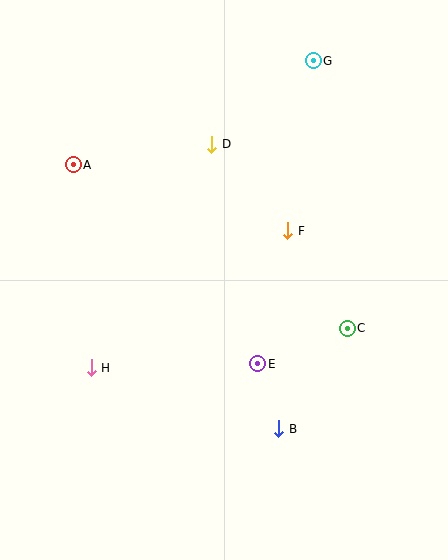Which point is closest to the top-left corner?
Point A is closest to the top-left corner.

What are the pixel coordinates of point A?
Point A is at (73, 165).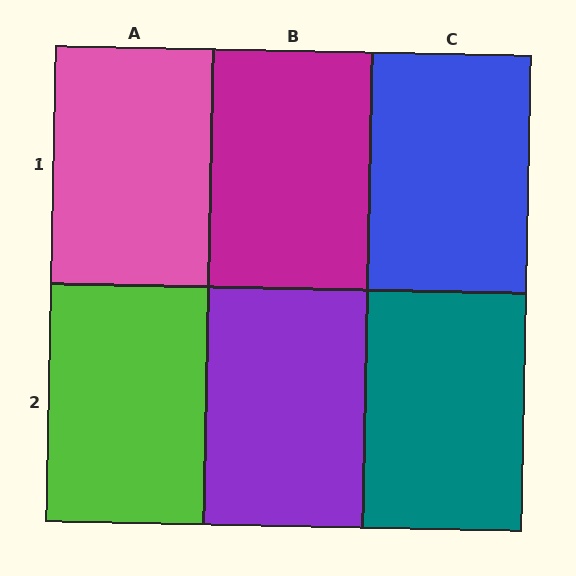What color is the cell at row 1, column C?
Blue.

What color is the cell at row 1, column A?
Pink.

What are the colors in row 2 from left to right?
Lime, purple, teal.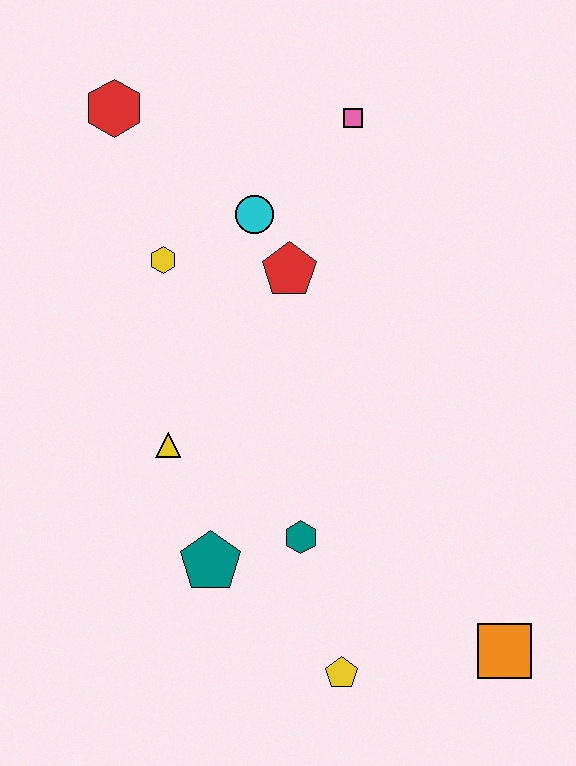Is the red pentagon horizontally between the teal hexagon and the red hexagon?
Yes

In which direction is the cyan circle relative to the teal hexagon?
The cyan circle is above the teal hexagon.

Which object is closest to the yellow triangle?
The teal pentagon is closest to the yellow triangle.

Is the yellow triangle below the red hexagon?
Yes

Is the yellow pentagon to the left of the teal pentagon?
No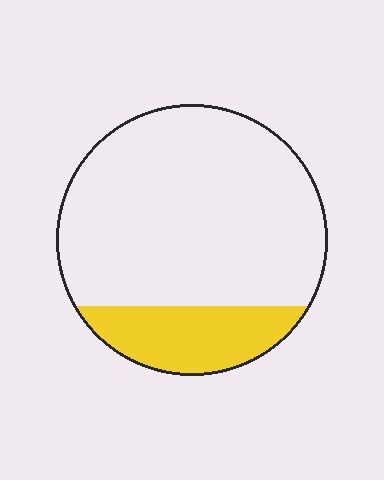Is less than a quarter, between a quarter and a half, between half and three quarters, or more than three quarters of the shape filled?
Less than a quarter.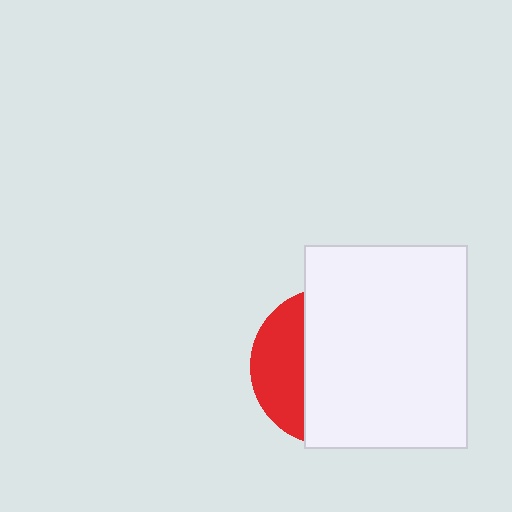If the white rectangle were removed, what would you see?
You would see the complete red circle.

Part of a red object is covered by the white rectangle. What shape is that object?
It is a circle.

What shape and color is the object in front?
The object in front is a white rectangle.